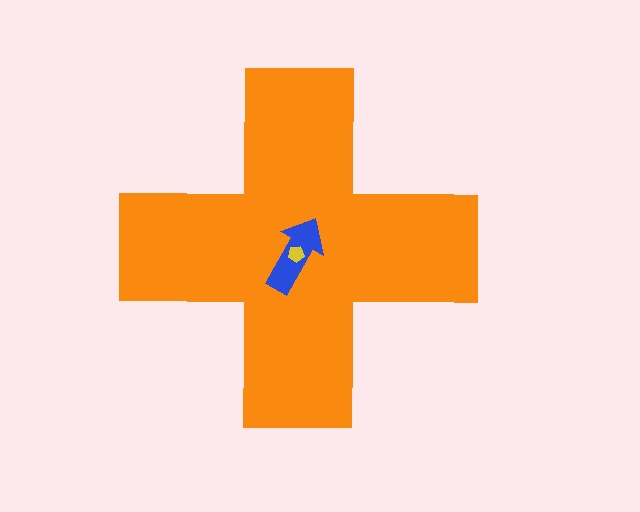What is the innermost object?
The yellow pentagon.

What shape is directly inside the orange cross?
The blue arrow.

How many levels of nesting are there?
3.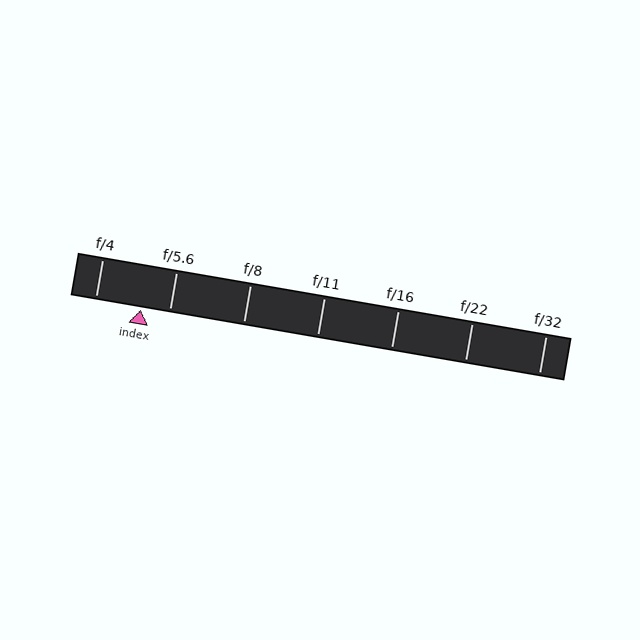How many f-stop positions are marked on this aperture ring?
There are 7 f-stop positions marked.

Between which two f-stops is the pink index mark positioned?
The index mark is between f/4 and f/5.6.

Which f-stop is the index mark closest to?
The index mark is closest to f/5.6.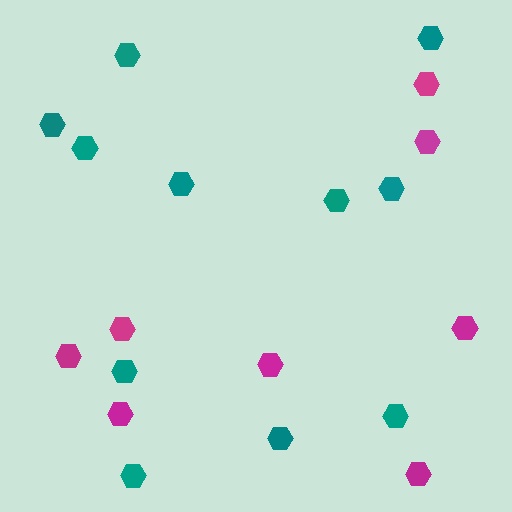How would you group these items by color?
There are 2 groups: one group of magenta hexagons (8) and one group of teal hexagons (11).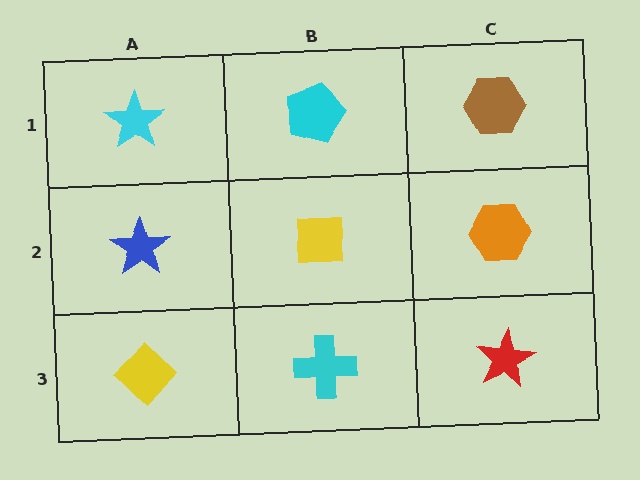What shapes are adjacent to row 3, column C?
An orange hexagon (row 2, column C), a cyan cross (row 3, column B).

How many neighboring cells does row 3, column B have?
3.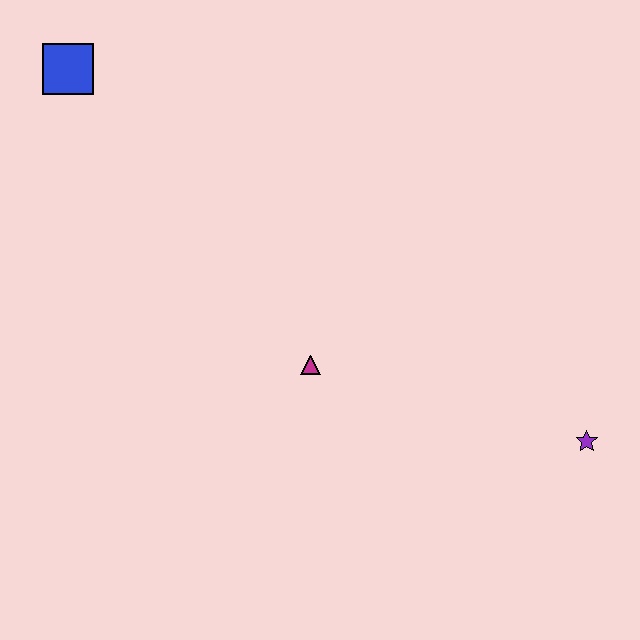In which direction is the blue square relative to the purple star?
The blue square is to the left of the purple star.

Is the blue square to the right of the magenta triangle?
No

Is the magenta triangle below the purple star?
No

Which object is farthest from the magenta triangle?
The blue square is farthest from the magenta triangle.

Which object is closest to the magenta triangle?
The purple star is closest to the magenta triangle.